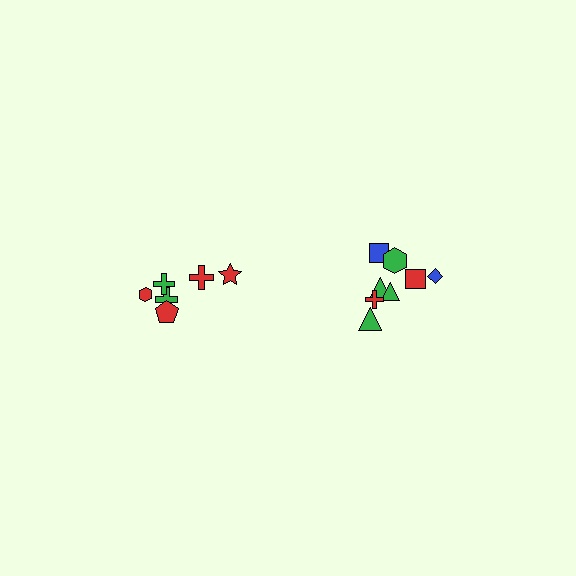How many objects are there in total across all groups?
There are 14 objects.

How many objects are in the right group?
There are 8 objects.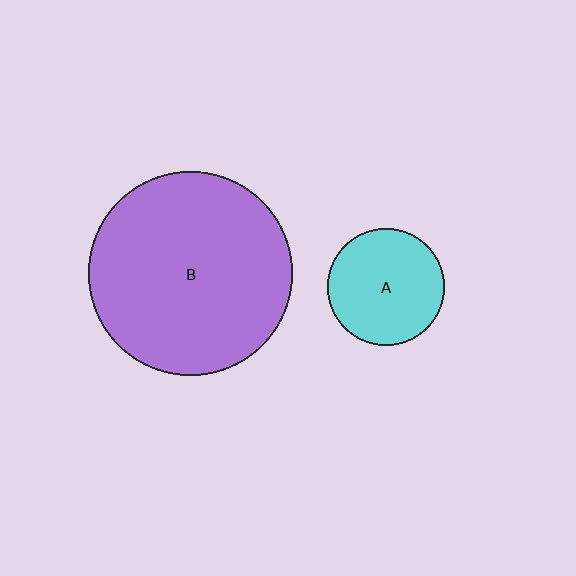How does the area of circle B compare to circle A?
Approximately 3.0 times.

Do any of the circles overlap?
No, none of the circles overlap.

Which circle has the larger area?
Circle B (purple).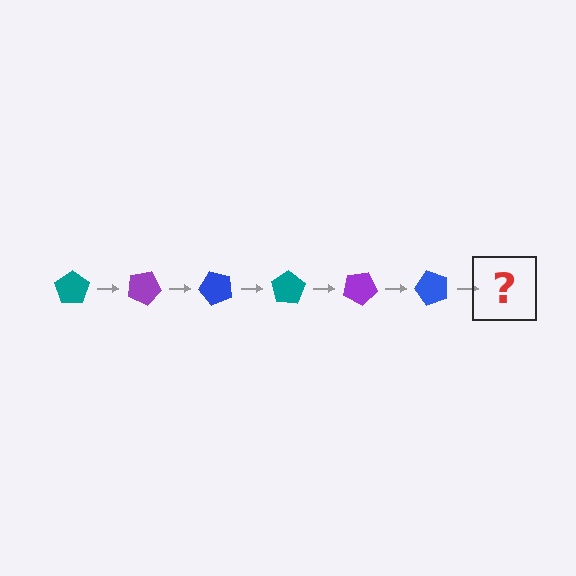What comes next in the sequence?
The next element should be a teal pentagon, rotated 150 degrees from the start.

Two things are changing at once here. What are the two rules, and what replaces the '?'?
The two rules are that it rotates 25 degrees each step and the color cycles through teal, purple, and blue. The '?' should be a teal pentagon, rotated 150 degrees from the start.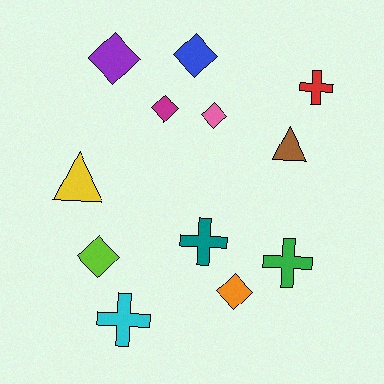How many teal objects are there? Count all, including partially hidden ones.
There is 1 teal object.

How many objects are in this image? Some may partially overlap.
There are 12 objects.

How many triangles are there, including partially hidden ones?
There are 2 triangles.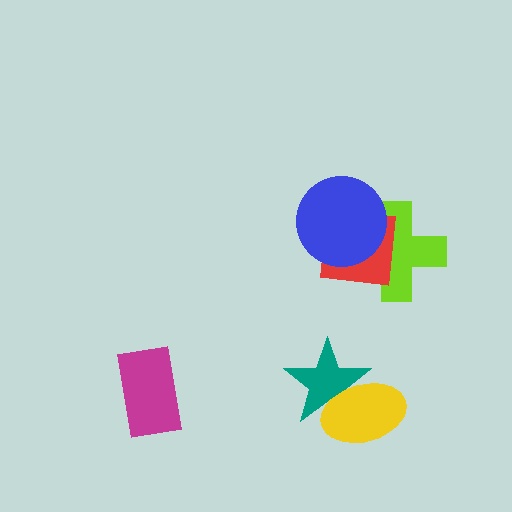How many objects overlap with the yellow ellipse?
1 object overlaps with the yellow ellipse.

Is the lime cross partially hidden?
Yes, it is partially covered by another shape.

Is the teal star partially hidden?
Yes, it is partially covered by another shape.